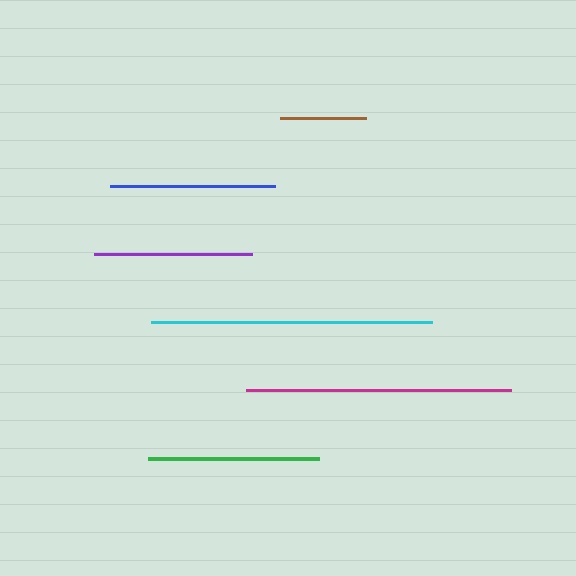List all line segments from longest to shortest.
From longest to shortest: cyan, magenta, green, blue, purple, brown.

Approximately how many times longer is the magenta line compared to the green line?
The magenta line is approximately 1.6 times the length of the green line.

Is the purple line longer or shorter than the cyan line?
The cyan line is longer than the purple line.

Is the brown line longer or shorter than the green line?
The green line is longer than the brown line.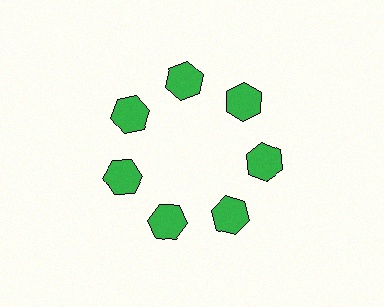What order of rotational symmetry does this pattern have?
This pattern has 7-fold rotational symmetry.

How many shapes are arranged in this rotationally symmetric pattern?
There are 7 shapes, arranged in 7 groups of 1.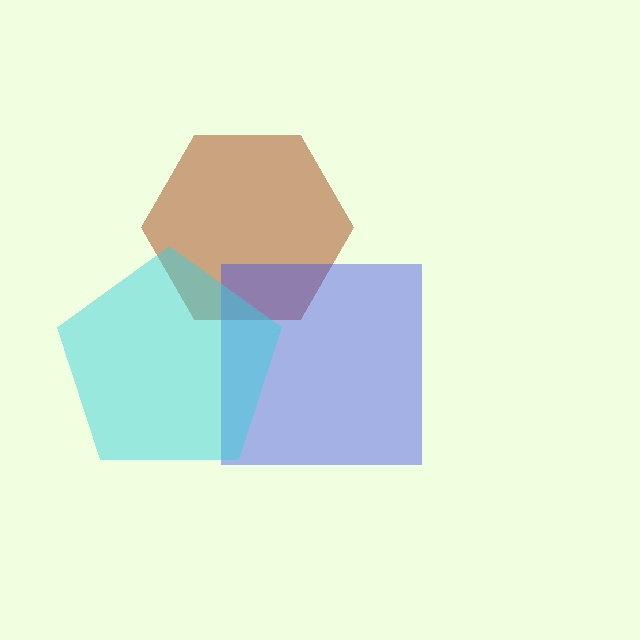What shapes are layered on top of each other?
The layered shapes are: a brown hexagon, a blue square, a cyan pentagon.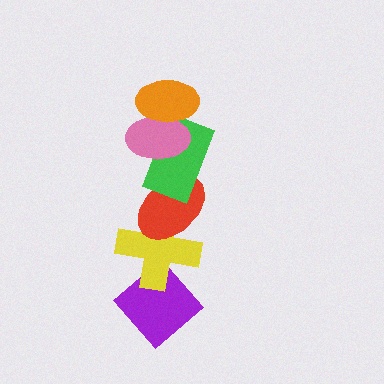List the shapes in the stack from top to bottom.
From top to bottom: the orange ellipse, the pink ellipse, the green rectangle, the red ellipse, the yellow cross, the purple diamond.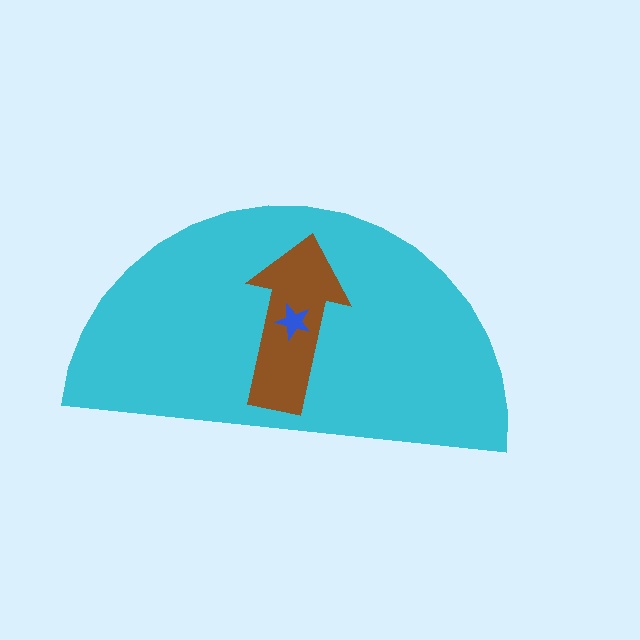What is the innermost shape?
The blue star.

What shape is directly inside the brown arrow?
The blue star.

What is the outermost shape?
The cyan semicircle.